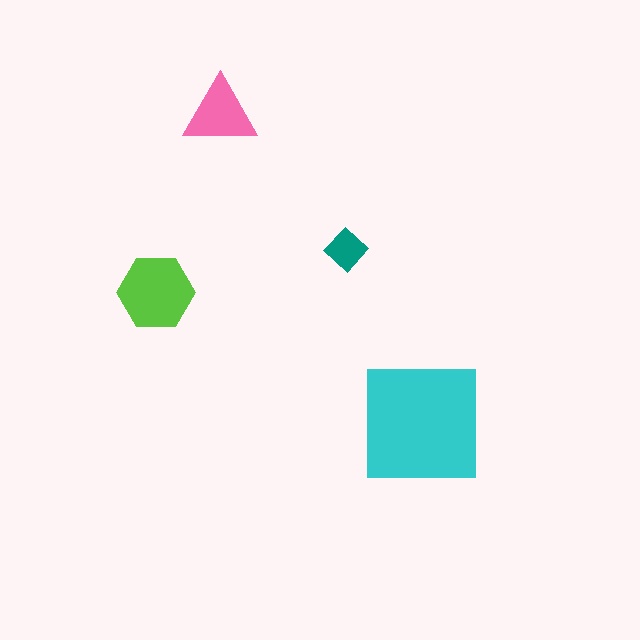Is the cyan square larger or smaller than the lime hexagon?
Larger.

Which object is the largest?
The cyan square.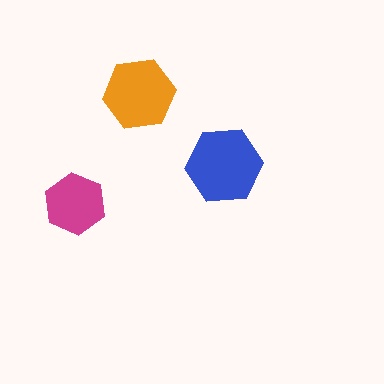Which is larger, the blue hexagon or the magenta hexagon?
The blue one.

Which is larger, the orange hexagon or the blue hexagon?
The blue one.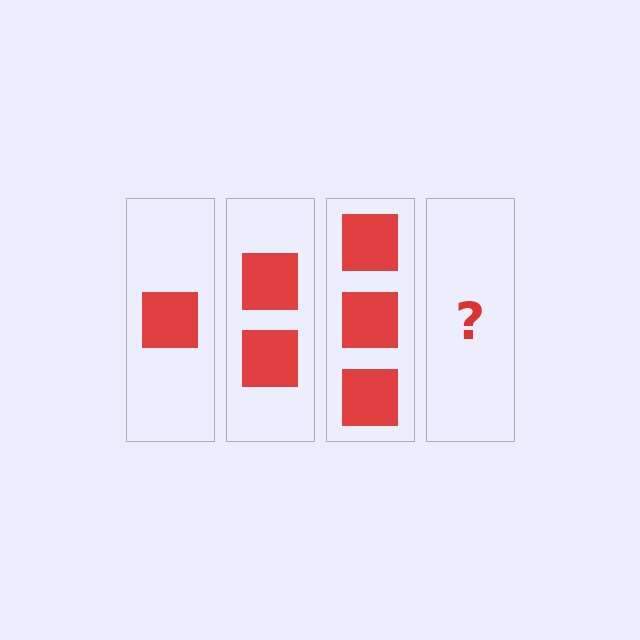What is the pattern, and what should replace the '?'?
The pattern is that each step adds one more square. The '?' should be 4 squares.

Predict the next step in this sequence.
The next step is 4 squares.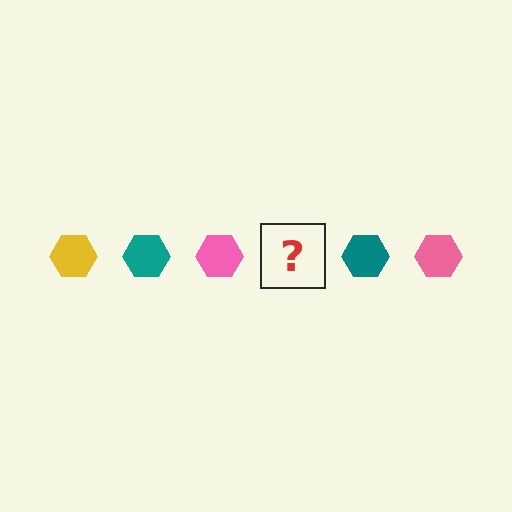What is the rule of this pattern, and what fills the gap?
The rule is that the pattern cycles through yellow, teal, pink hexagons. The gap should be filled with a yellow hexagon.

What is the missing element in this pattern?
The missing element is a yellow hexagon.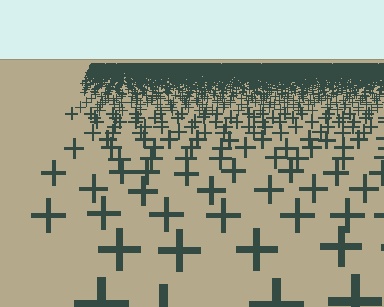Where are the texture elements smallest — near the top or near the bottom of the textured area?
Near the top.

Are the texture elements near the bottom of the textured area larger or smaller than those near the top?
Larger. Near the bottom, elements are closer to the viewer and appear at a bigger on-screen size.